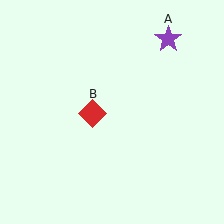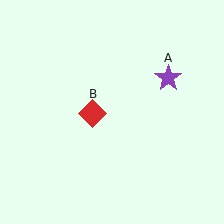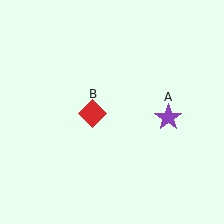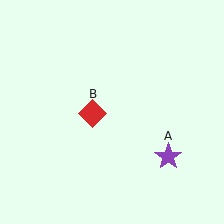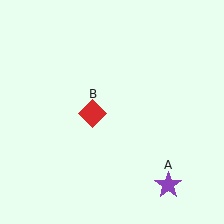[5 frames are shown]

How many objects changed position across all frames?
1 object changed position: purple star (object A).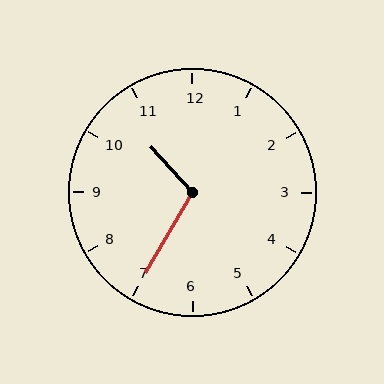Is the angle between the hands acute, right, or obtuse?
It is obtuse.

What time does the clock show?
10:35.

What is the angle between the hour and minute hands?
Approximately 108 degrees.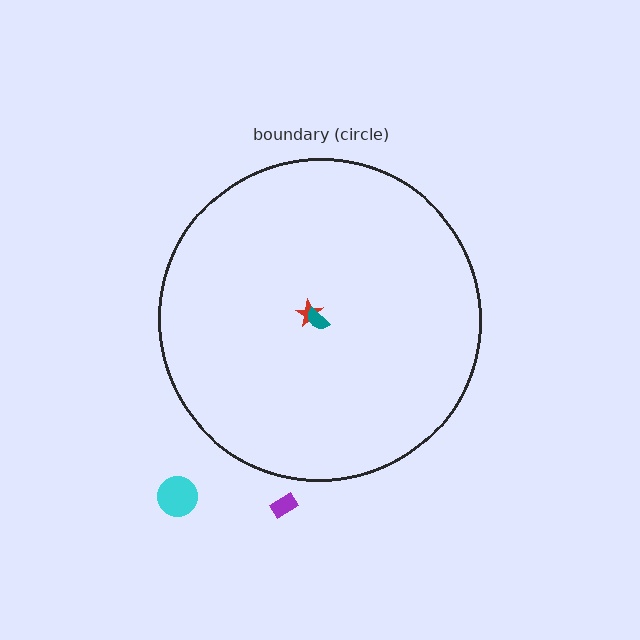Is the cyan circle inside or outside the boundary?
Outside.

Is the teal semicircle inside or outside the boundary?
Inside.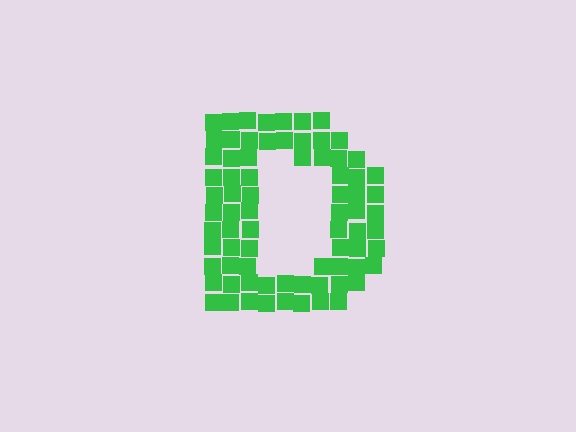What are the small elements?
The small elements are squares.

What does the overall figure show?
The overall figure shows the letter D.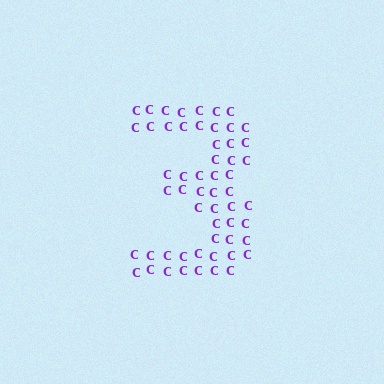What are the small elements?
The small elements are letter C's.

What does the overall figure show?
The overall figure shows the digit 3.